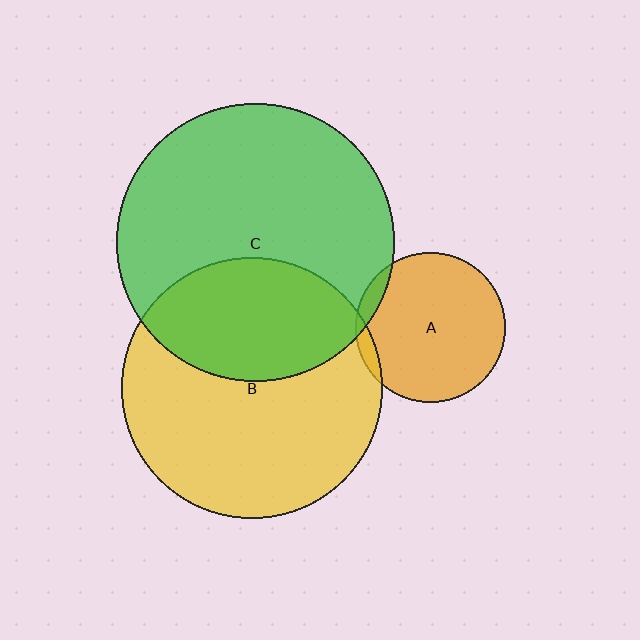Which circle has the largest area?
Circle C (green).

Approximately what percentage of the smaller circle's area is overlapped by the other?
Approximately 35%.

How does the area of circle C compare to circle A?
Approximately 3.5 times.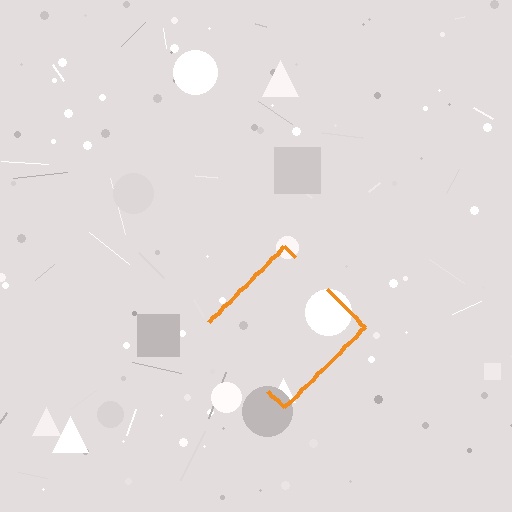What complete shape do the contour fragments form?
The contour fragments form a diamond.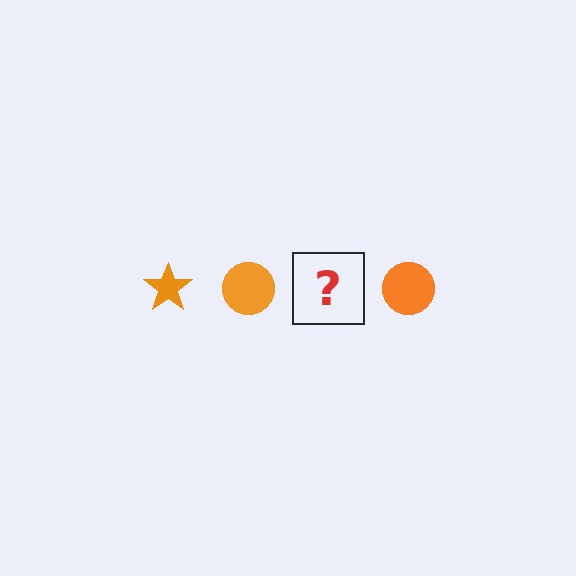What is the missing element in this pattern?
The missing element is an orange star.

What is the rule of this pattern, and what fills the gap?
The rule is that the pattern cycles through star, circle shapes in orange. The gap should be filled with an orange star.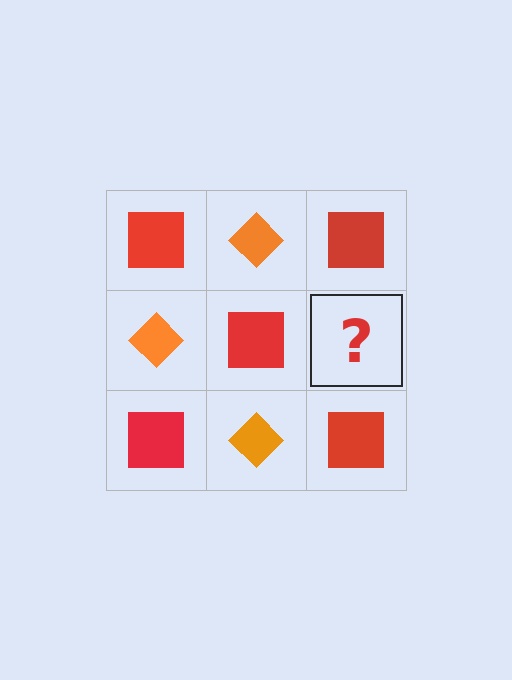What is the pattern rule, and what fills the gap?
The rule is that it alternates red square and orange diamond in a checkerboard pattern. The gap should be filled with an orange diamond.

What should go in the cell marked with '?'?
The missing cell should contain an orange diamond.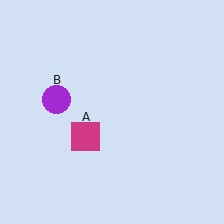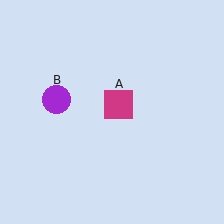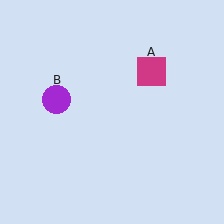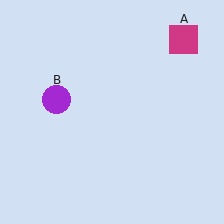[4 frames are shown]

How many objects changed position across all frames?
1 object changed position: magenta square (object A).